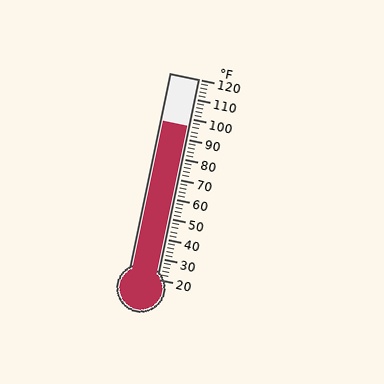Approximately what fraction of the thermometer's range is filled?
The thermometer is filled to approximately 75% of its range.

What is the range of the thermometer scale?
The thermometer scale ranges from 20°F to 120°F.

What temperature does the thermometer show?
The thermometer shows approximately 96°F.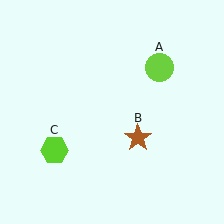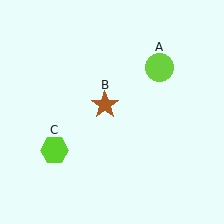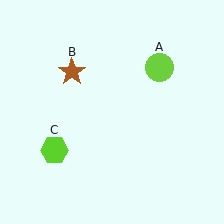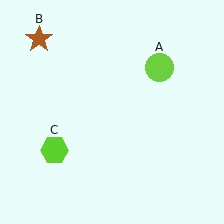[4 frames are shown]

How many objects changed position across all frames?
1 object changed position: brown star (object B).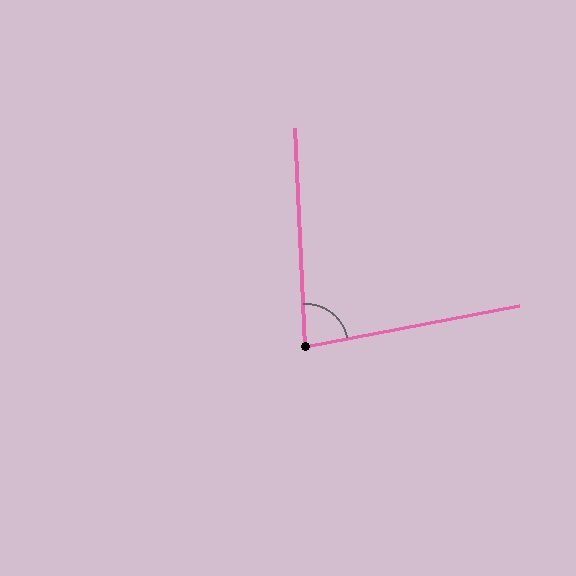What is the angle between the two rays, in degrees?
Approximately 82 degrees.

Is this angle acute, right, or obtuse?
It is acute.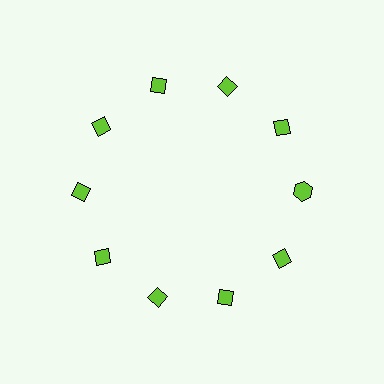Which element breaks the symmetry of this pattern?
The lime hexagon at roughly the 3 o'clock position breaks the symmetry. All other shapes are lime diamonds.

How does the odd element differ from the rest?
It has a different shape: hexagon instead of diamond.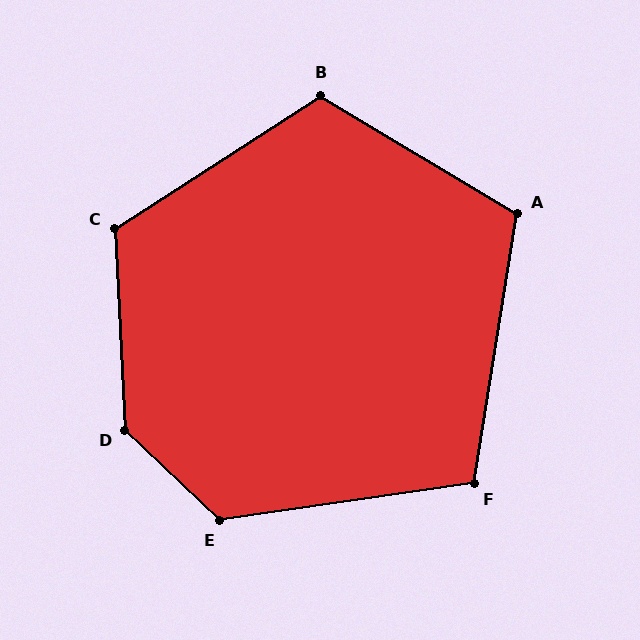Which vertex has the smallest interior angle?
F, at approximately 108 degrees.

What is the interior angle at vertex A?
Approximately 112 degrees (obtuse).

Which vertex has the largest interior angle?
D, at approximately 136 degrees.